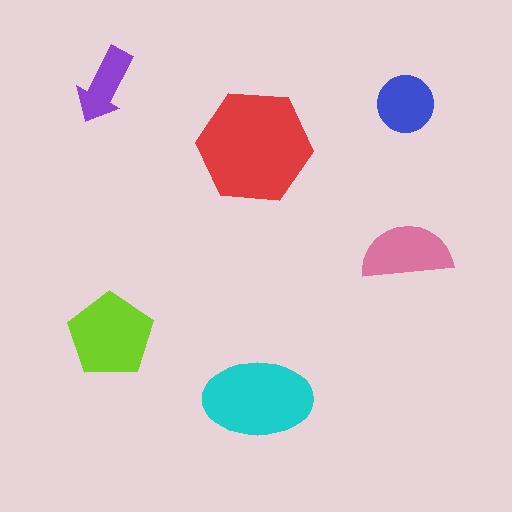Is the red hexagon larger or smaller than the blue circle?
Larger.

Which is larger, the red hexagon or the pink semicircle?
The red hexagon.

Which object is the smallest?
The purple arrow.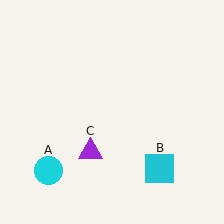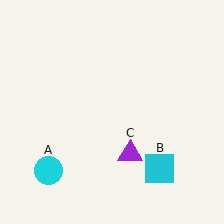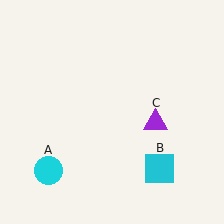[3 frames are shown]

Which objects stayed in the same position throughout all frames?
Cyan circle (object A) and cyan square (object B) remained stationary.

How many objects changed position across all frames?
1 object changed position: purple triangle (object C).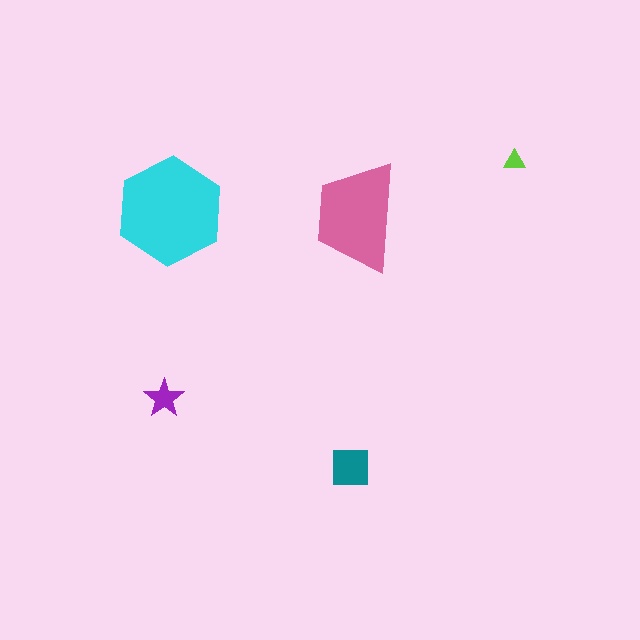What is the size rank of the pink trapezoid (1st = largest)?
2nd.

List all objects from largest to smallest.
The cyan hexagon, the pink trapezoid, the teal square, the purple star, the lime triangle.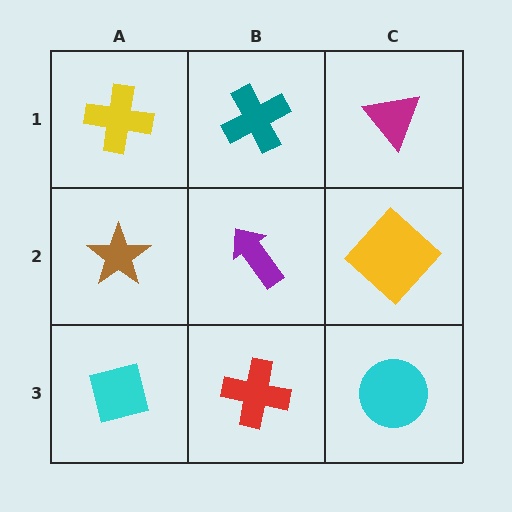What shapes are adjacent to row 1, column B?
A purple arrow (row 2, column B), a yellow cross (row 1, column A), a magenta triangle (row 1, column C).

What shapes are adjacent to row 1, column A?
A brown star (row 2, column A), a teal cross (row 1, column B).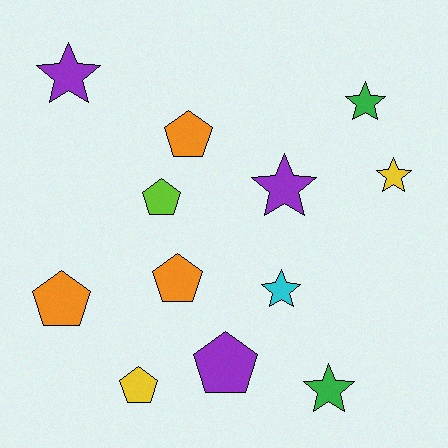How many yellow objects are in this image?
There are 2 yellow objects.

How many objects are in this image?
There are 12 objects.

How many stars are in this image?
There are 6 stars.